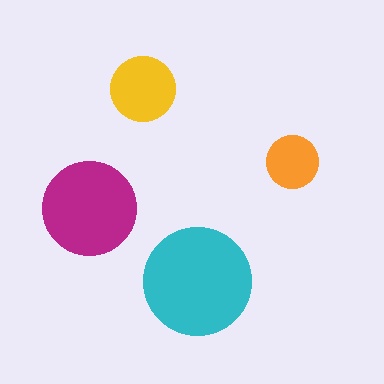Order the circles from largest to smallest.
the cyan one, the magenta one, the yellow one, the orange one.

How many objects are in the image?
There are 4 objects in the image.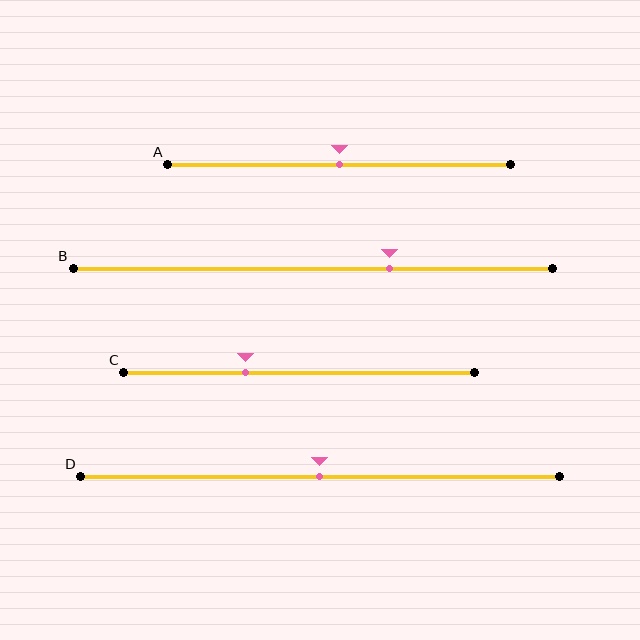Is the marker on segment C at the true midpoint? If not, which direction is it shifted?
No, the marker on segment C is shifted to the left by about 15% of the segment length.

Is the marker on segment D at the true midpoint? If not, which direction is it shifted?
Yes, the marker on segment D is at the true midpoint.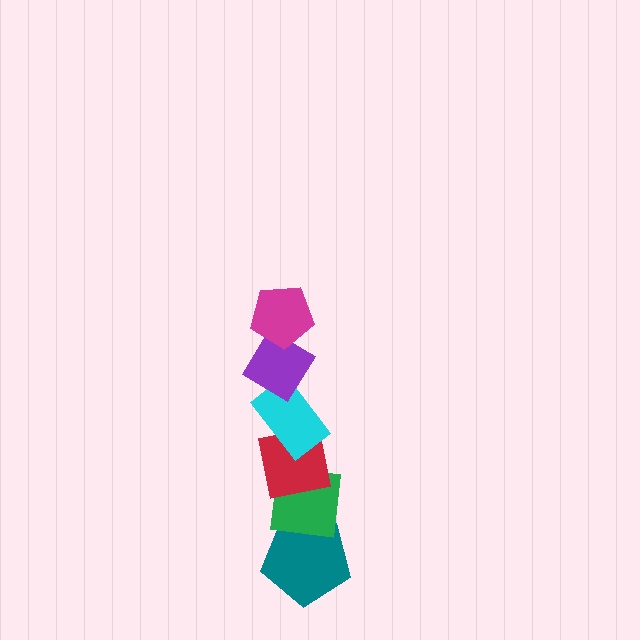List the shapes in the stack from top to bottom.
From top to bottom: the magenta pentagon, the purple diamond, the cyan rectangle, the red square, the green square, the teal pentagon.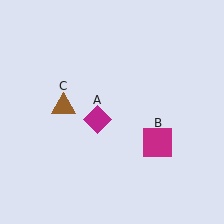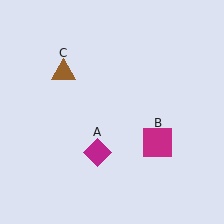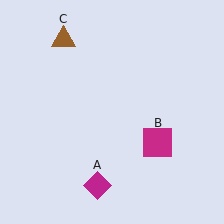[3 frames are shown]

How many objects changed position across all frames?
2 objects changed position: magenta diamond (object A), brown triangle (object C).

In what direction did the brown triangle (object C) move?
The brown triangle (object C) moved up.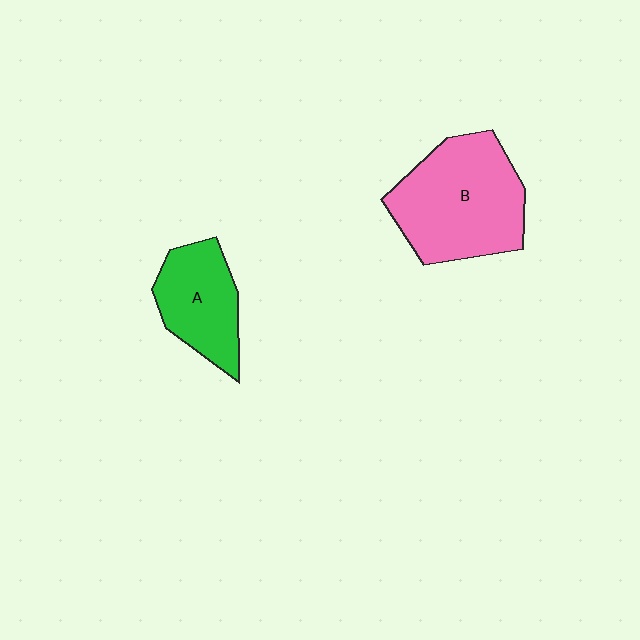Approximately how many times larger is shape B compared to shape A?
Approximately 1.7 times.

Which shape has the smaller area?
Shape A (green).